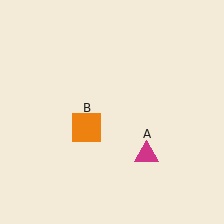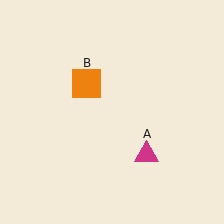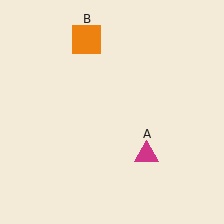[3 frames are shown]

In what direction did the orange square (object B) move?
The orange square (object B) moved up.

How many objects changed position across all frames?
1 object changed position: orange square (object B).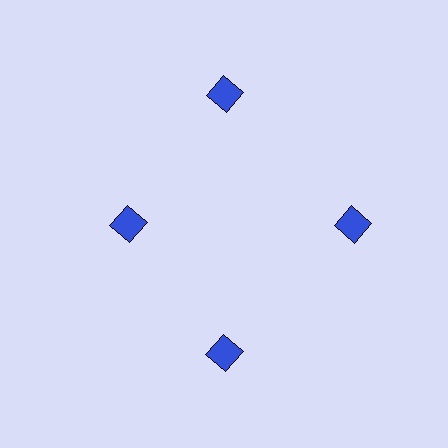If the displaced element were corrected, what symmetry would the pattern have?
It would have 4-fold rotational symmetry — the pattern would map onto itself every 90 degrees.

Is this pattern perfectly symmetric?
No. The 4 blue diamonds are arranged in a ring, but one element near the 9 o'clock position is pulled inward toward the center, breaking the 4-fold rotational symmetry.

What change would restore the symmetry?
The symmetry would be restored by moving it outward, back onto the ring so that all 4 diamonds sit at equal angles and equal distance from the center.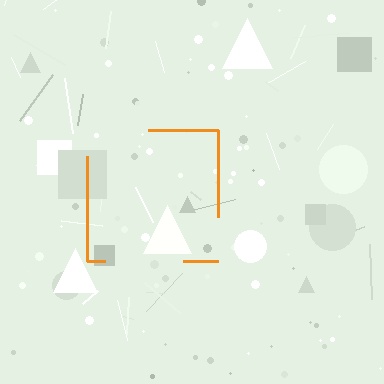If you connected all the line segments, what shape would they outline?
They would outline a square.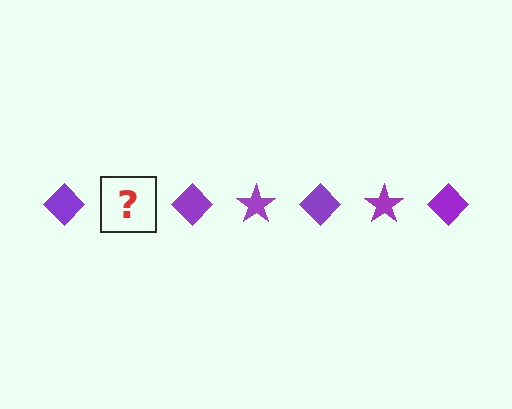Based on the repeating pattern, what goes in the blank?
The blank should be a purple star.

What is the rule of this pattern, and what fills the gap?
The rule is that the pattern cycles through diamond, star shapes in purple. The gap should be filled with a purple star.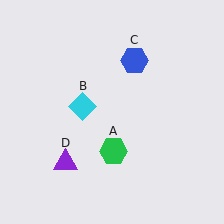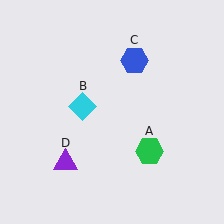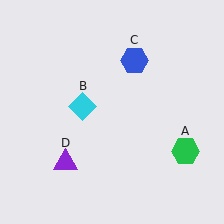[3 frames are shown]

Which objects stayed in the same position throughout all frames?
Cyan diamond (object B) and blue hexagon (object C) and purple triangle (object D) remained stationary.